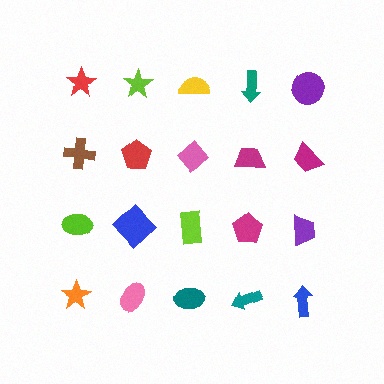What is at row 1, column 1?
A red star.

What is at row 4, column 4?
A teal arrow.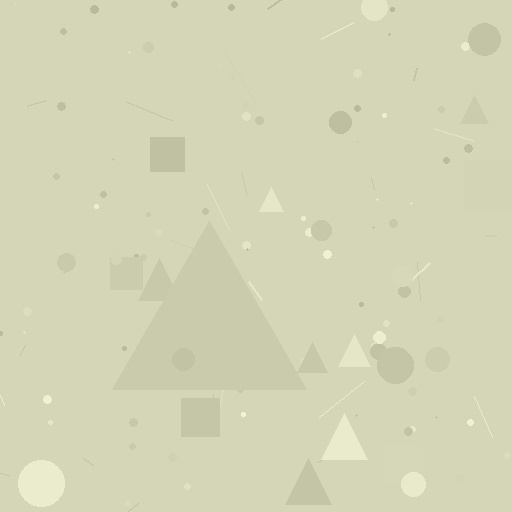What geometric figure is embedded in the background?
A triangle is embedded in the background.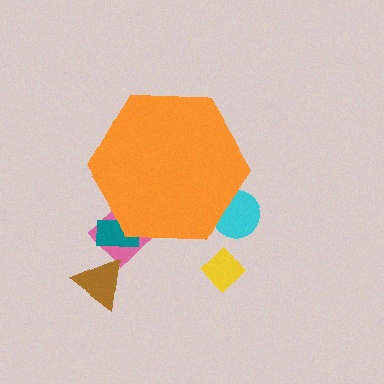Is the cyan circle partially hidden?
Yes, the cyan circle is partially hidden behind the orange hexagon.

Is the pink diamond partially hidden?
Yes, the pink diamond is partially hidden behind the orange hexagon.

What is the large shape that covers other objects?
An orange hexagon.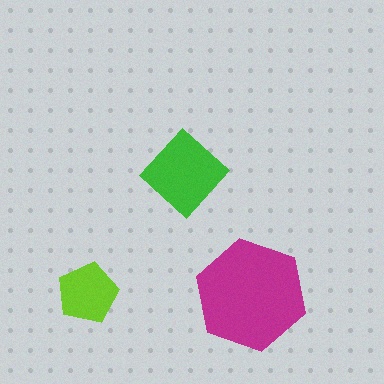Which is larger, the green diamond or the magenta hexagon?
The magenta hexagon.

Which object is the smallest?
The lime pentagon.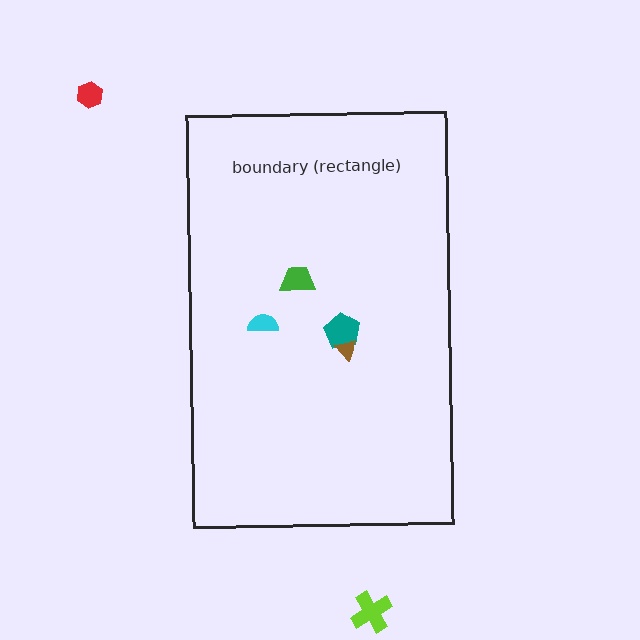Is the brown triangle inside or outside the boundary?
Inside.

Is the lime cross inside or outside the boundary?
Outside.